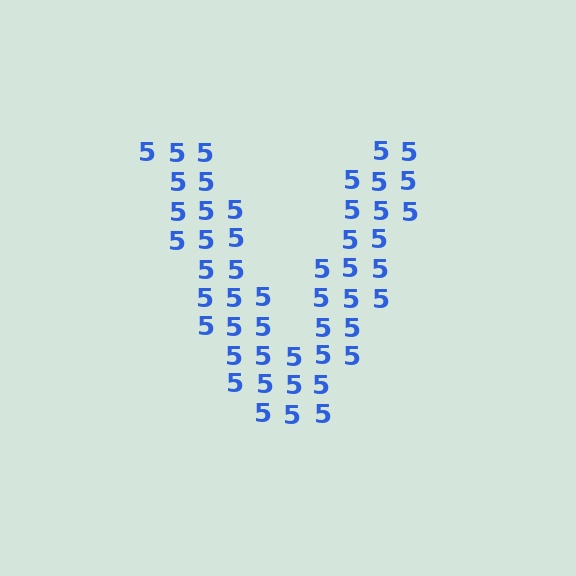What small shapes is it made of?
It is made of small digit 5's.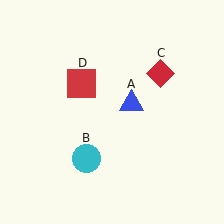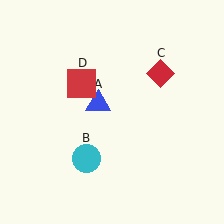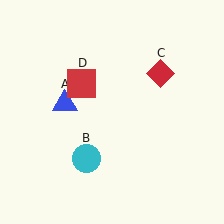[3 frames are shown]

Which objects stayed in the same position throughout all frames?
Cyan circle (object B) and red diamond (object C) and red square (object D) remained stationary.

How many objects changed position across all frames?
1 object changed position: blue triangle (object A).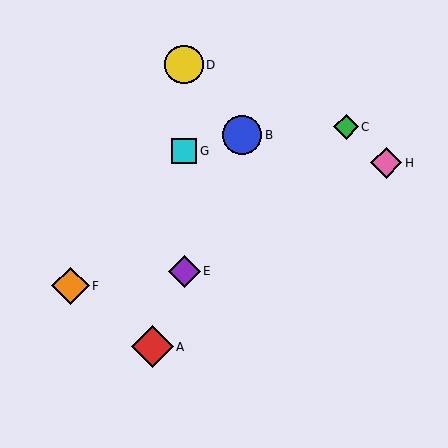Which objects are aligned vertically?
Objects D, E, G are aligned vertically.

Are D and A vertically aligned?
No, D is at x≈184 and A is at x≈153.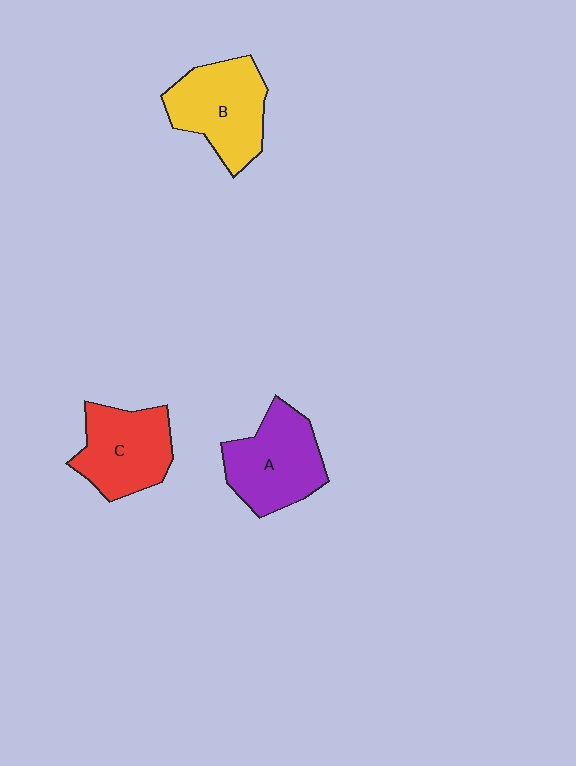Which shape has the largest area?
Shape B (yellow).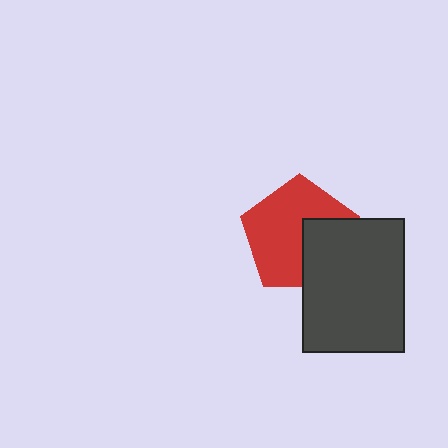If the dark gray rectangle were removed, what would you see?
You would see the complete red pentagon.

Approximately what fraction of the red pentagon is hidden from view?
Roughly 35% of the red pentagon is hidden behind the dark gray rectangle.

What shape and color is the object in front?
The object in front is a dark gray rectangle.